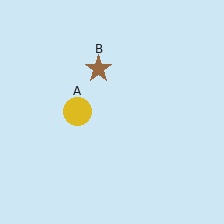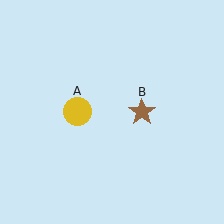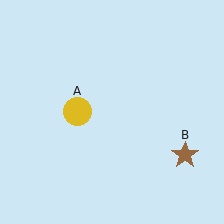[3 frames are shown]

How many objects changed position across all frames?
1 object changed position: brown star (object B).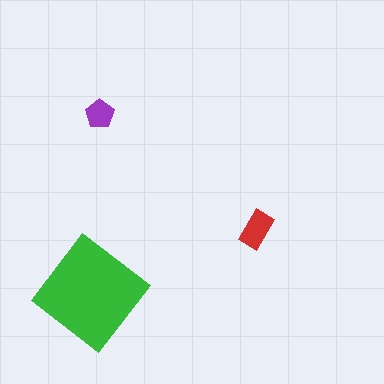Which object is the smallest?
The purple pentagon.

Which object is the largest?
The green diamond.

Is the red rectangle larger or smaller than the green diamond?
Smaller.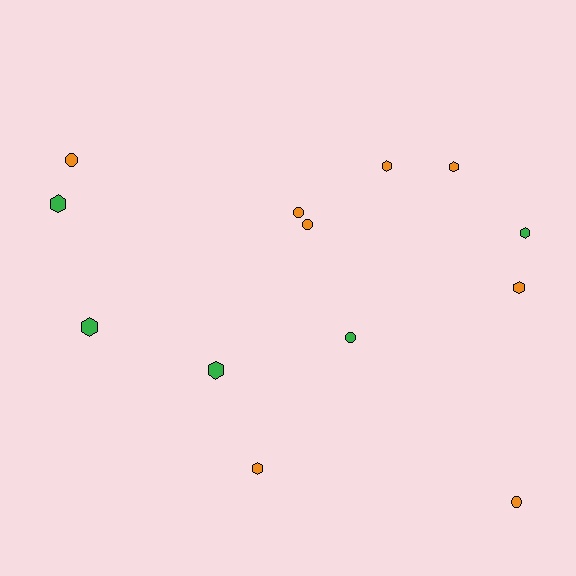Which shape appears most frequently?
Hexagon, with 8 objects.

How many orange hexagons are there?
There are 4 orange hexagons.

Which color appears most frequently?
Orange, with 8 objects.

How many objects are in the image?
There are 13 objects.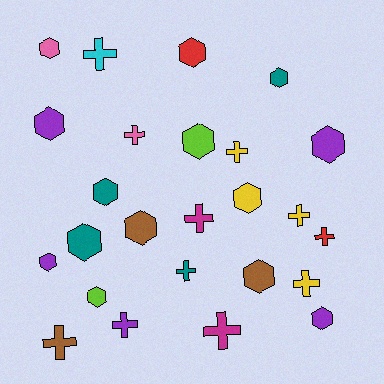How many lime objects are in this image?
There are 2 lime objects.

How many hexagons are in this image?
There are 14 hexagons.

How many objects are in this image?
There are 25 objects.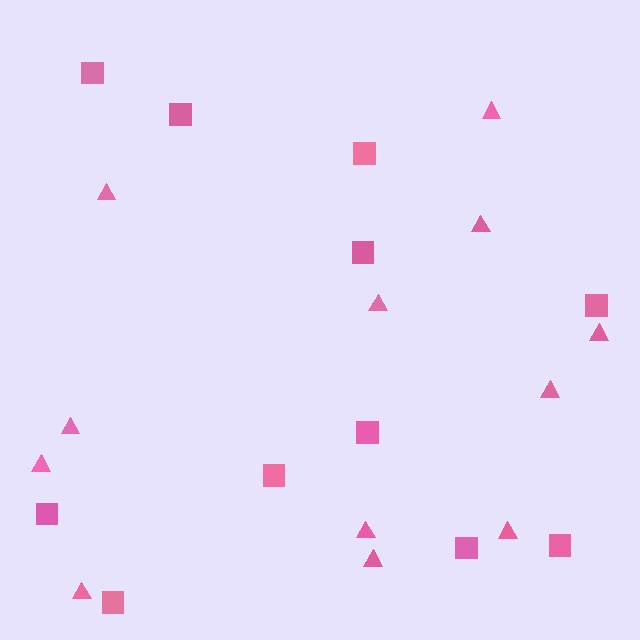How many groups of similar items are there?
There are 2 groups: one group of triangles (12) and one group of squares (11).